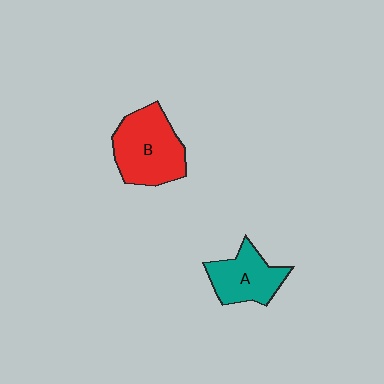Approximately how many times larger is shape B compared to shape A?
Approximately 1.4 times.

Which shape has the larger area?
Shape B (red).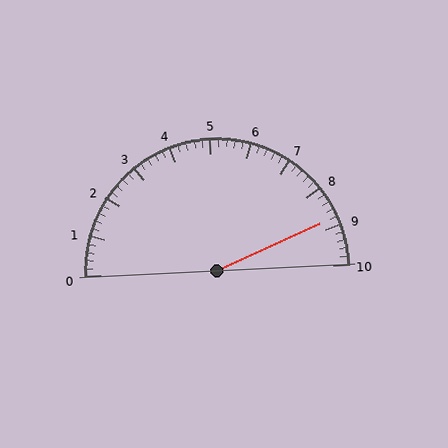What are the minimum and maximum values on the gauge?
The gauge ranges from 0 to 10.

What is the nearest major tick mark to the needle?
The nearest major tick mark is 9.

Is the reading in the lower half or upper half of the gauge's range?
The reading is in the upper half of the range (0 to 10).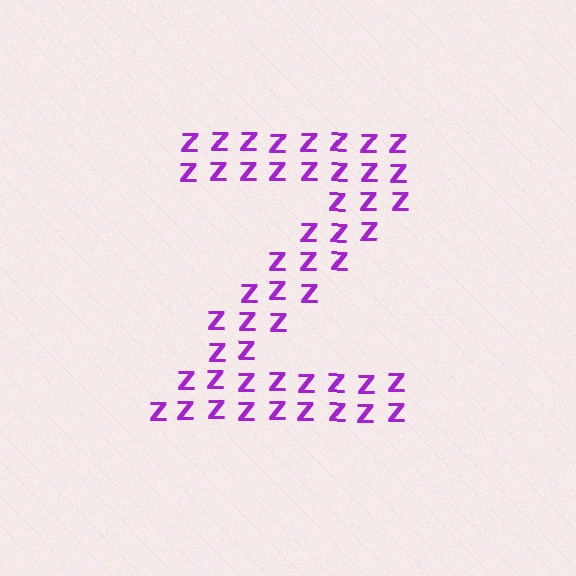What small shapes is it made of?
It is made of small letter Z's.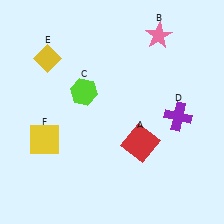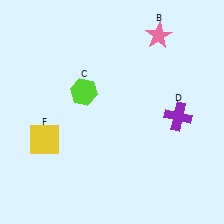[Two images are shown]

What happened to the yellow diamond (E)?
The yellow diamond (E) was removed in Image 2. It was in the top-left area of Image 1.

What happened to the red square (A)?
The red square (A) was removed in Image 2. It was in the bottom-right area of Image 1.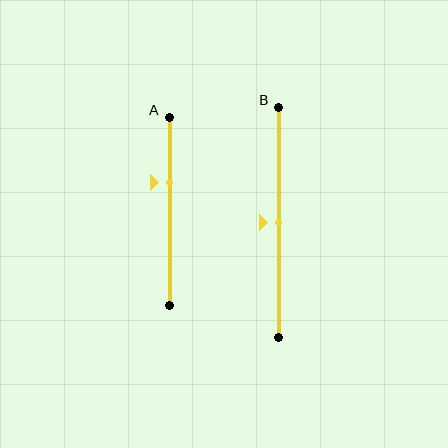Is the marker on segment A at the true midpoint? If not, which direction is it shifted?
No, the marker on segment A is shifted upward by about 15% of the segment length.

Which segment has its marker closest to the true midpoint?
Segment B has its marker closest to the true midpoint.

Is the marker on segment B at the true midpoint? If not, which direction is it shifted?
Yes, the marker on segment B is at the true midpoint.